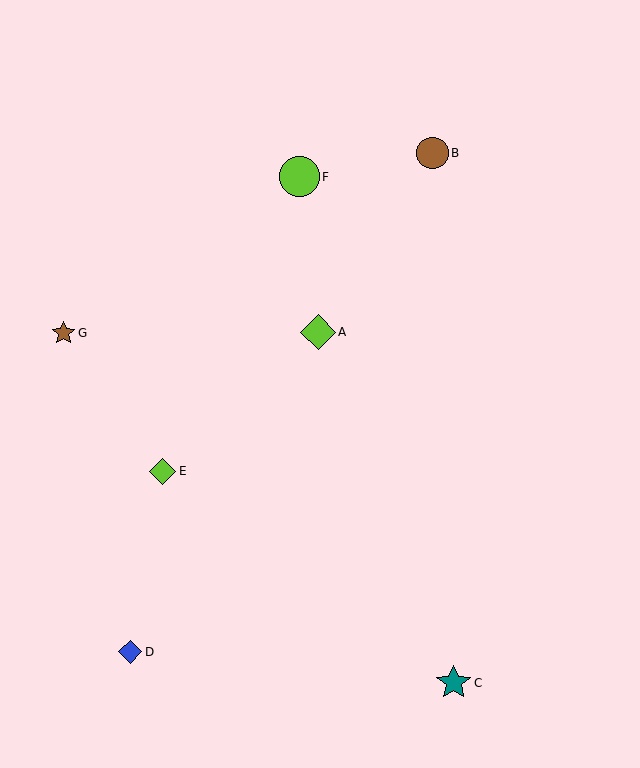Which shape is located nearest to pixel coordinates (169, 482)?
The lime diamond (labeled E) at (162, 471) is nearest to that location.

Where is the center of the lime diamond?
The center of the lime diamond is at (318, 332).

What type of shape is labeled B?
Shape B is a brown circle.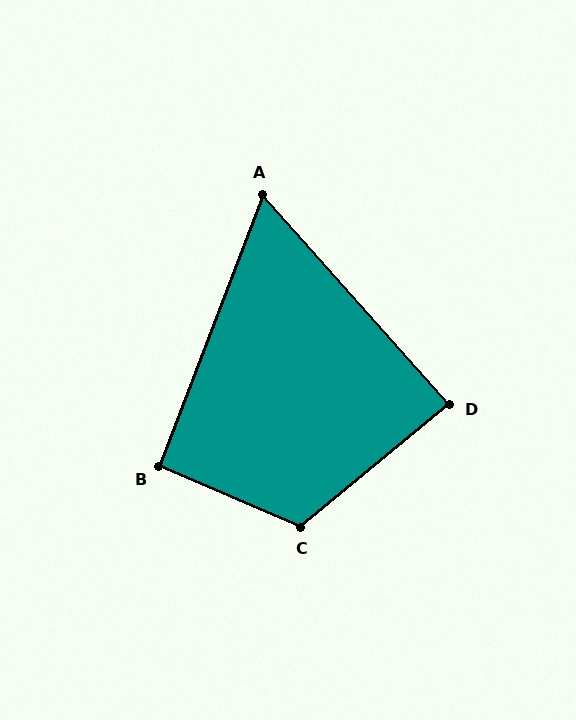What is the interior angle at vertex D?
Approximately 88 degrees (approximately right).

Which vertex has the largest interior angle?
C, at approximately 117 degrees.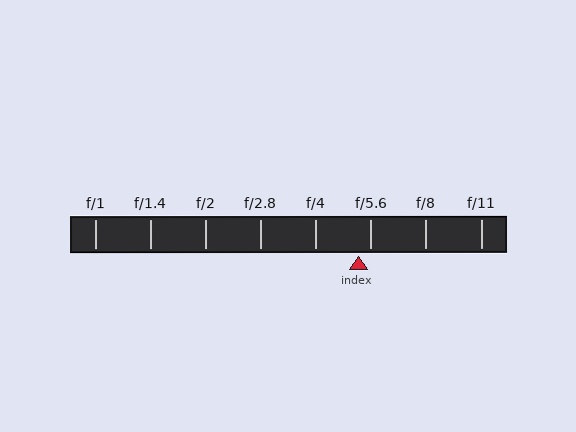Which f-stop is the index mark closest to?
The index mark is closest to f/5.6.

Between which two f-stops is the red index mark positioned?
The index mark is between f/4 and f/5.6.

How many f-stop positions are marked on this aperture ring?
There are 8 f-stop positions marked.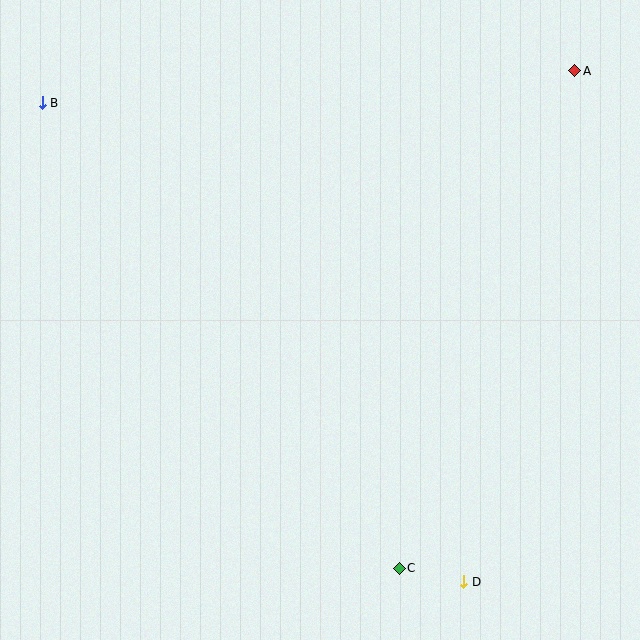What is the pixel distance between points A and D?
The distance between A and D is 523 pixels.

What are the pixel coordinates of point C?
Point C is at (399, 568).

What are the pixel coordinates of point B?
Point B is at (42, 103).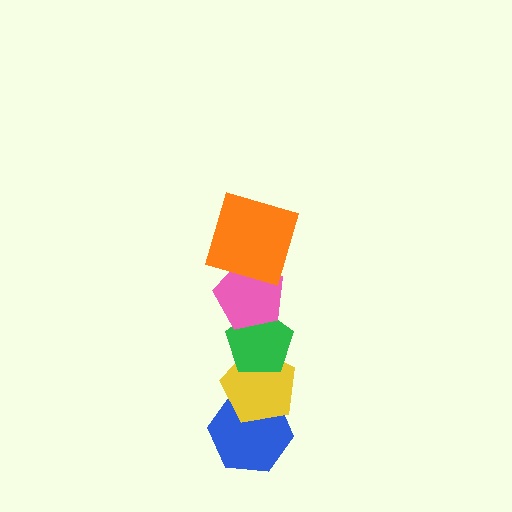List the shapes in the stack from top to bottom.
From top to bottom: the orange square, the pink pentagon, the green pentagon, the yellow pentagon, the blue hexagon.